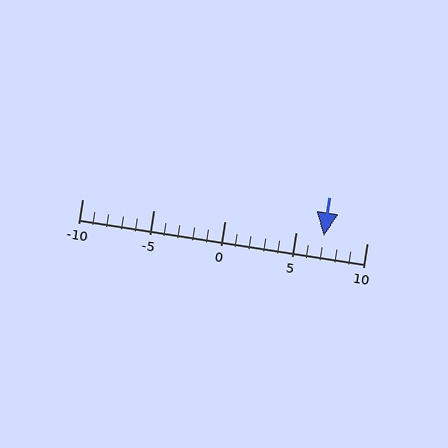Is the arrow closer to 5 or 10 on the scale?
The arrow is closer to 5.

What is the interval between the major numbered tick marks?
The major tick marks are spaced 5 units apart.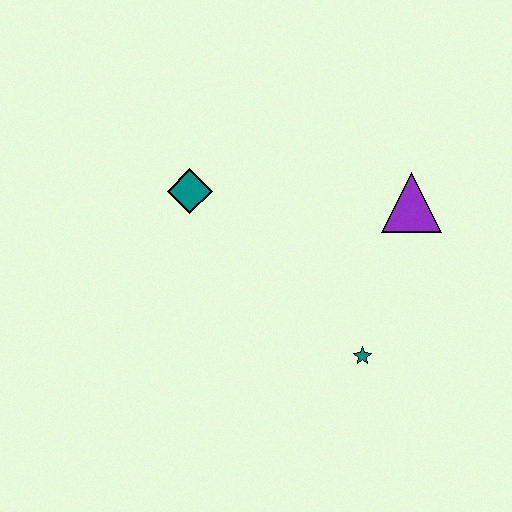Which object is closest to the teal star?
The purple triangle is closest to the teal star.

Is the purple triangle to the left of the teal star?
No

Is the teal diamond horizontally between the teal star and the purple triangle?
No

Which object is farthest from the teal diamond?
The teal star is farthest from the teal diamond.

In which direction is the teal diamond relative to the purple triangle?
The teal diamond is to the left of the purple triangle.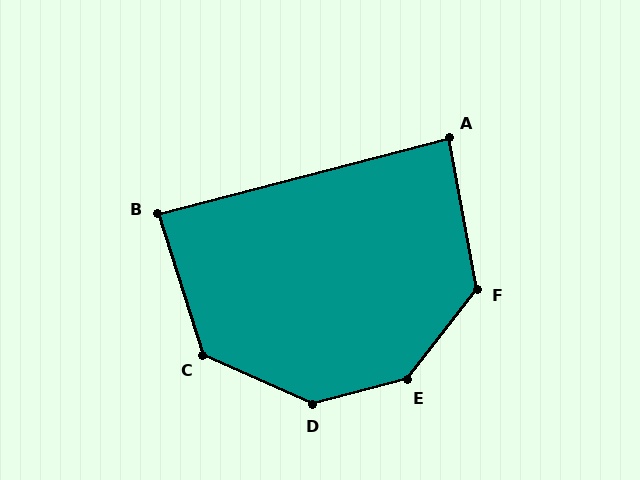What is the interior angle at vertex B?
Approximately 87 degrees (approximately right).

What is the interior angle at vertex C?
Approximately 132 degrees (obtuse).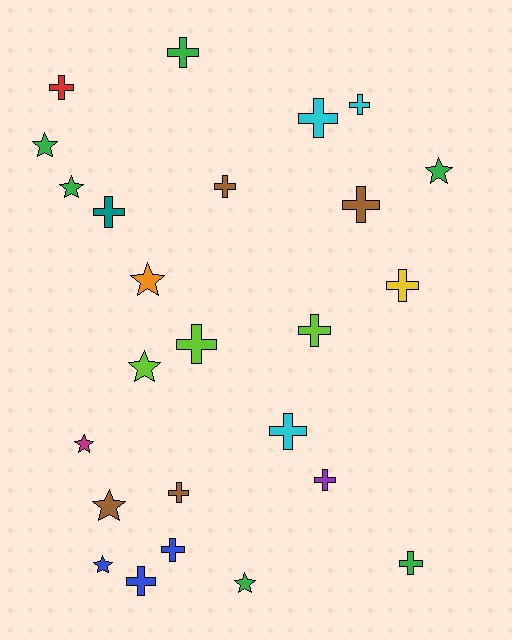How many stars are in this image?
There are 9 stars.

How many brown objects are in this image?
There are 4 brown objects.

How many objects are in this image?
There are 25 objects.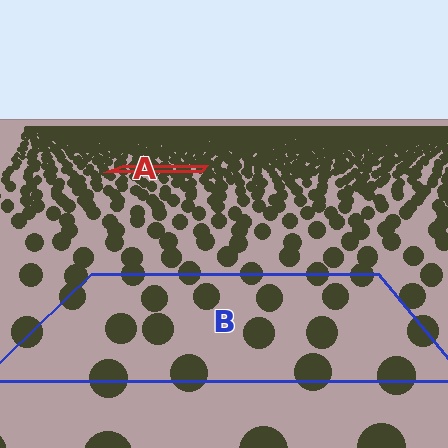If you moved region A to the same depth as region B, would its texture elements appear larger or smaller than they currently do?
They would appear larger. At a closer depth, the same texture elements are projected at a bigger on-screen size.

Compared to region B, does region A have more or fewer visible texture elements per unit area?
Region A has more texture elements per unit area — they are packed more densely because it is farther away.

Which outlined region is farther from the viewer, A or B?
Region A is farther from the viewer — the texture elements inside it appear smaller and more densely packed.